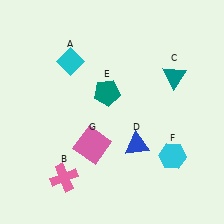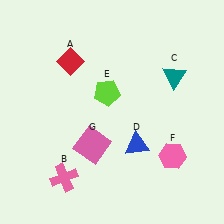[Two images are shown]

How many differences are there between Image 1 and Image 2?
There are 3 differences between the two images.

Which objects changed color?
A changed from cyan to red. E changed from teal to lime. F changed from cyan to pink.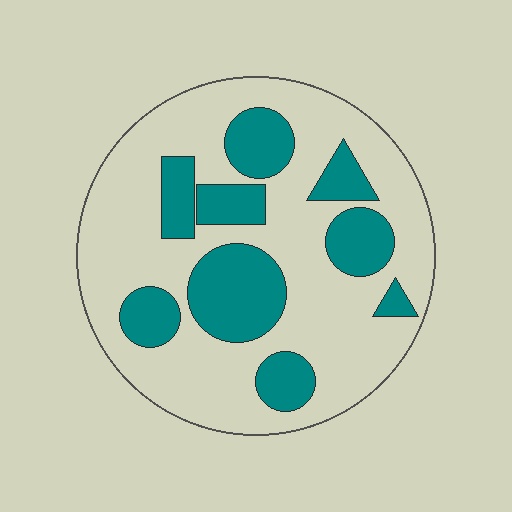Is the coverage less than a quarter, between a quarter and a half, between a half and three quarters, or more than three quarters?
Between a quarter and a half.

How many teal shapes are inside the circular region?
9.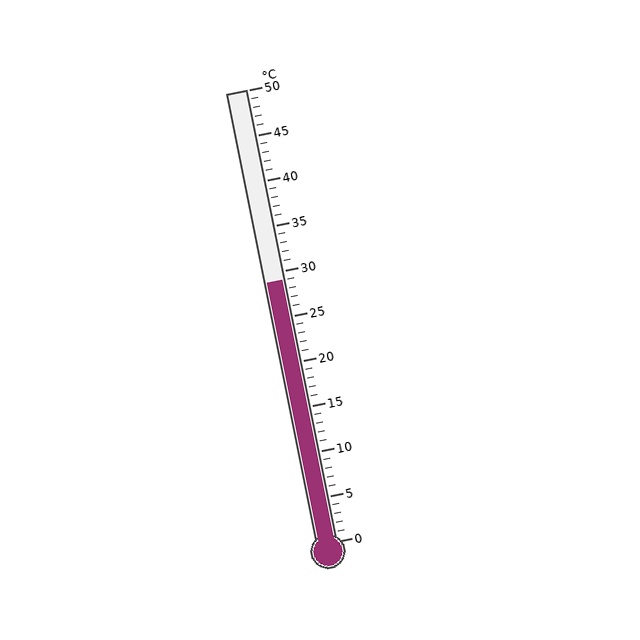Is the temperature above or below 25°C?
The temperature is above 25°C.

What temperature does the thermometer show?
The thermometer shows approximately 29°C.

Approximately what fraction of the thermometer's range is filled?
The thermometer is filled to approximately 60% of its range.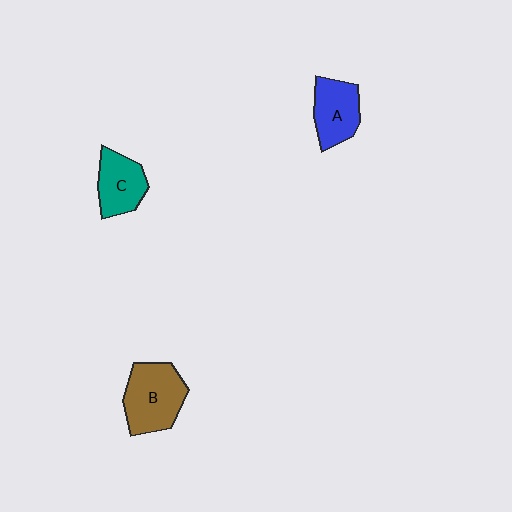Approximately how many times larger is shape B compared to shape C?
Approximately 1.4 times.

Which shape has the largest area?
Shape B (brown).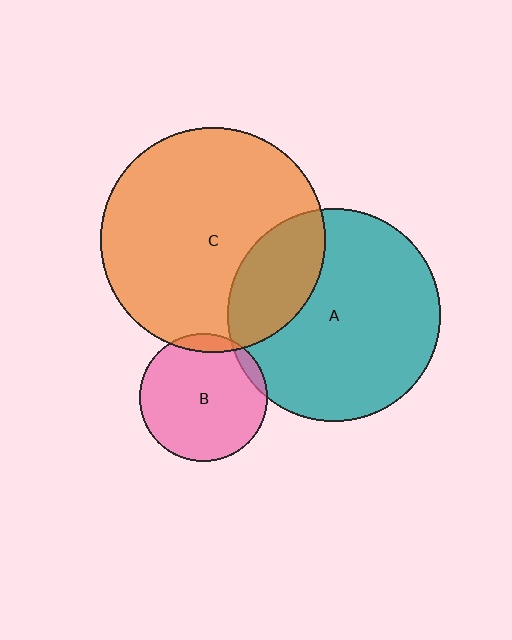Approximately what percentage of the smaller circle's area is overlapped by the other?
Approximately 25%.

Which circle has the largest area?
Circle C (orange).